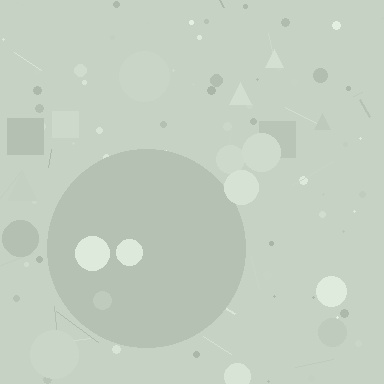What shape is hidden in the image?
A circle is hidden in the image.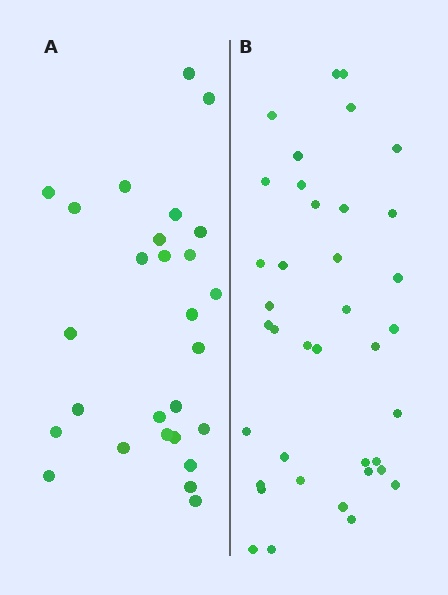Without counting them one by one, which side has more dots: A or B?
Region B (the right region) has more dots.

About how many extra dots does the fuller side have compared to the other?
Region B has roughly 12 or so more dots than region A.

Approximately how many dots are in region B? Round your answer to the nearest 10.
About 40 dots. (The exact count is 38, which rounds to 40.)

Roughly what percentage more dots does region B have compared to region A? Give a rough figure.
About 40% more.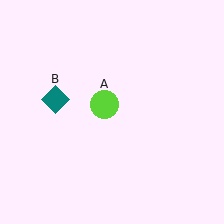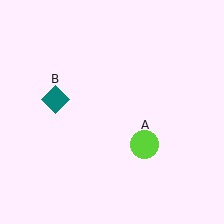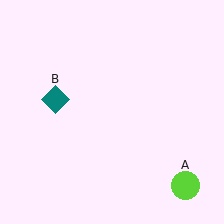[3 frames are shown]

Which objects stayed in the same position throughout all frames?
Teal diamond (object B) remained stationary.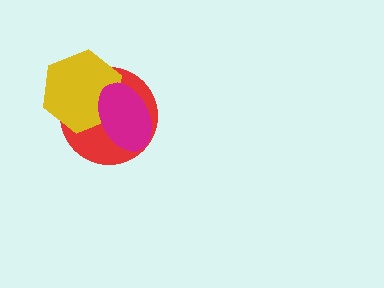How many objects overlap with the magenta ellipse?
2 objects overlap with the magenta ellipse.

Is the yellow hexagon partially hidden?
Yes, it is partially covered by another shape.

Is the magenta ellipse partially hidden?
No, no other shape covers it.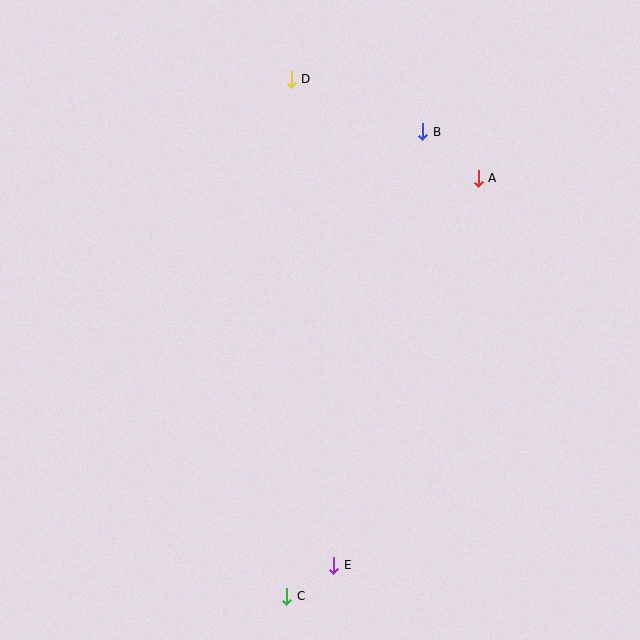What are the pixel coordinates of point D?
Point D is at (291, 79).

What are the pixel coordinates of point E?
Point E is at (334, 565).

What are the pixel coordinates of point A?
Point A is at (478, 178).